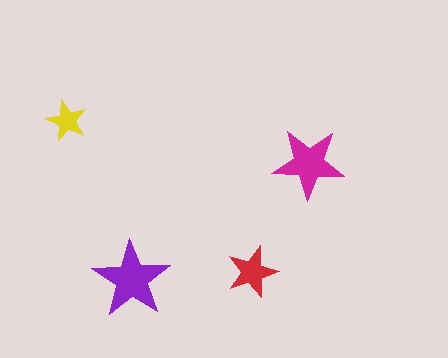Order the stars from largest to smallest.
the purple one, the magenta one, the red one, the yellow one.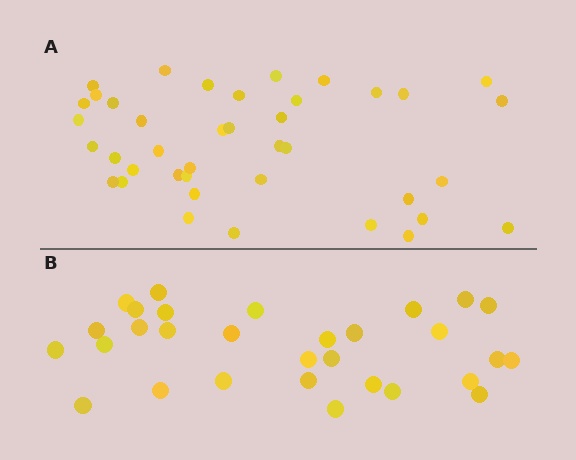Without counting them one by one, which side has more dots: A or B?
Region A (the top region) has more dots.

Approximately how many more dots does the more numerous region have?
Region A has roughly 10 or so more dots than region B.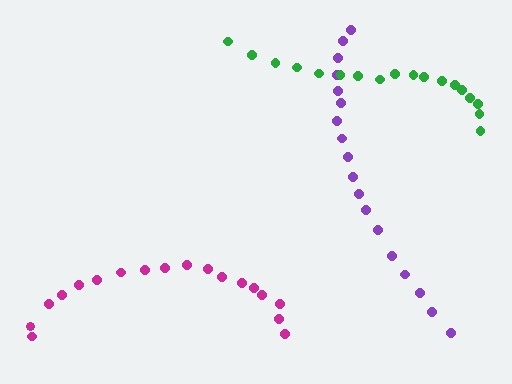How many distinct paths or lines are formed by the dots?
There are 3 distinct paths.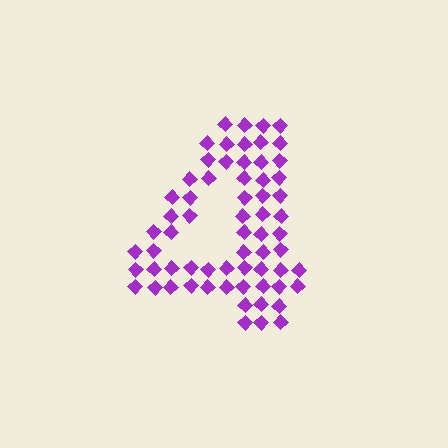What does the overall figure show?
The overall figure shows the digit 4.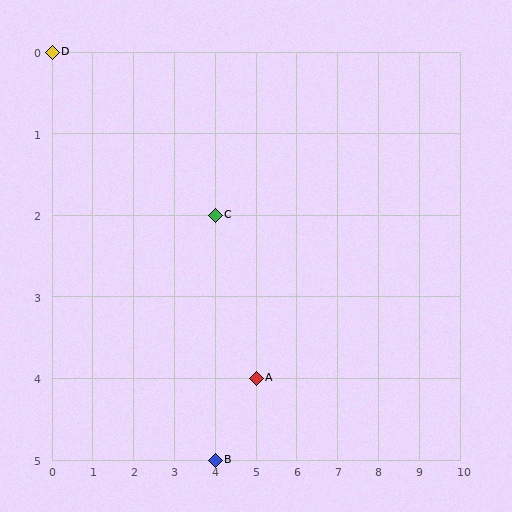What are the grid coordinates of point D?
Point D is at grid coordinates (0, 0).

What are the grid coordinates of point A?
Point A is at grid coordinates (5, 4).